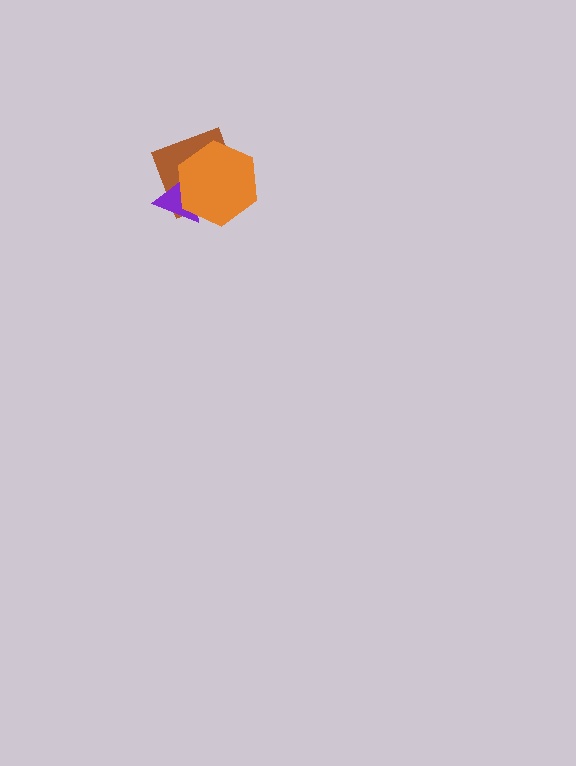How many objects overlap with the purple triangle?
2 objects overlap with the purple triangle.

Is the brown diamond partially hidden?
Yes, it is partially covered by another shape.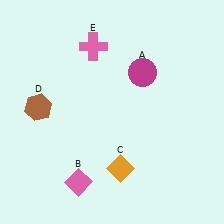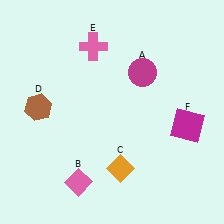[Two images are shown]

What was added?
A magenta square (F) was added in Image 2.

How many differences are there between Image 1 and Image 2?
There is 1 difference between the two images.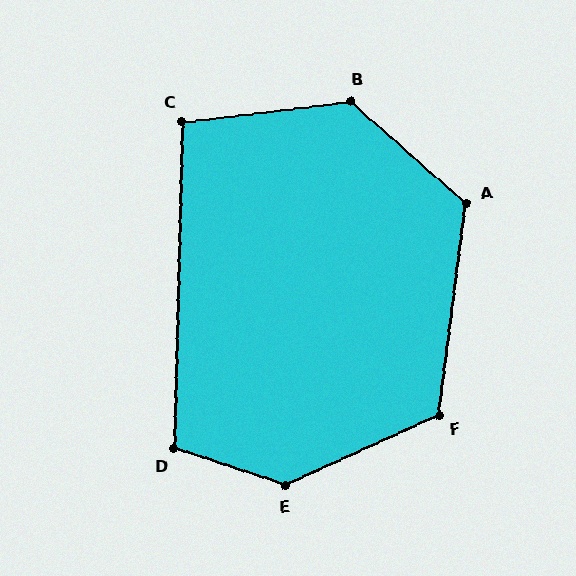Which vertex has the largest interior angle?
E, at approximately 137 degrees.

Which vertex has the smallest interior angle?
C, at approximately 99 degrees.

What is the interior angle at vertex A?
Approximately 124 degrees (obtuse).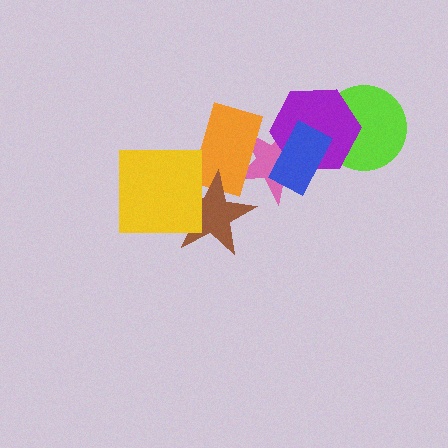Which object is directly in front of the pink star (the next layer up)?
The orange rectangle is directly in front of the pink star.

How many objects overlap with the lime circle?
1 object overlaps with the lime circle.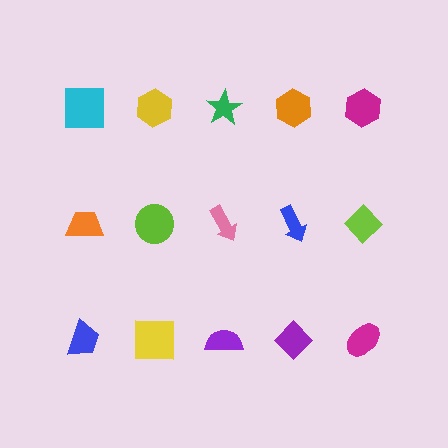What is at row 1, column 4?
An orange hexagon.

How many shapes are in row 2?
5 shapes.